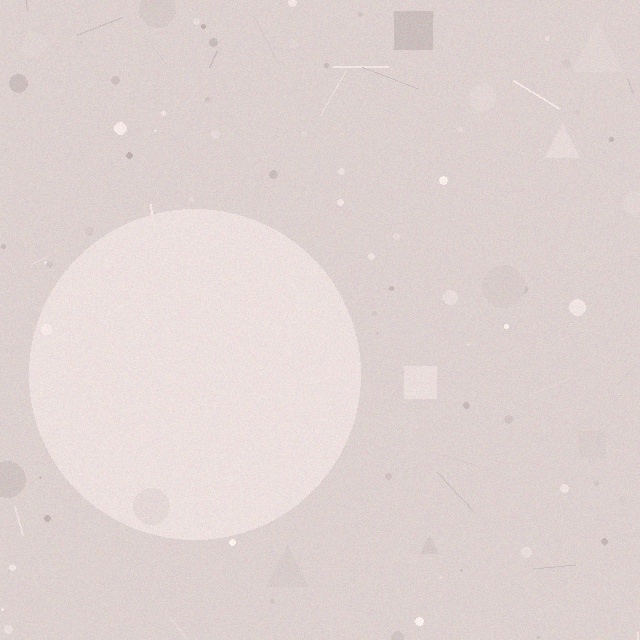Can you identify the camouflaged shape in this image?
The camouflaged shape is a circle.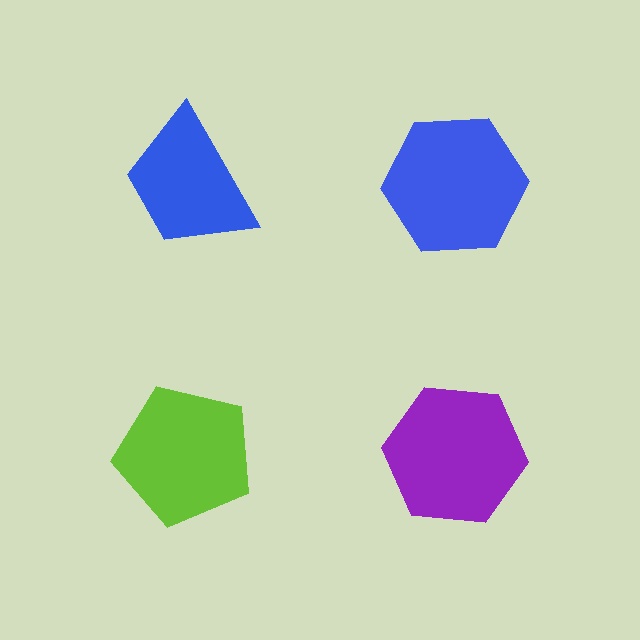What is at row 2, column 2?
A purple hexagon.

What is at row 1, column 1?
A blue trapezoid.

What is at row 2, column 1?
A lime pentagon.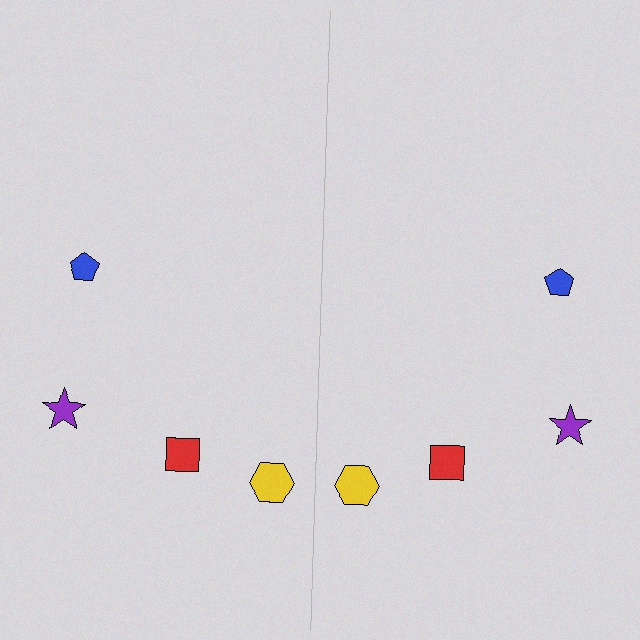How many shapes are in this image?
There are 8 shapes in this image.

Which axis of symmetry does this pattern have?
The pattern has a vertical axis of symmetry running through the center of the image.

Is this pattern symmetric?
Yes, this pattern has bilateral (reflection) symmetry.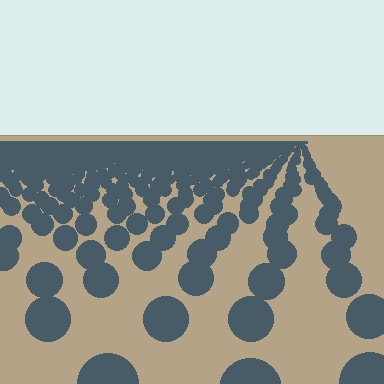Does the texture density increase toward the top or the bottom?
Density increases toward the top.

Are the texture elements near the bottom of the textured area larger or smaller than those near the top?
Larger. Near the bottom, elements are closer to the viewer and appear at a bigger on-screen size.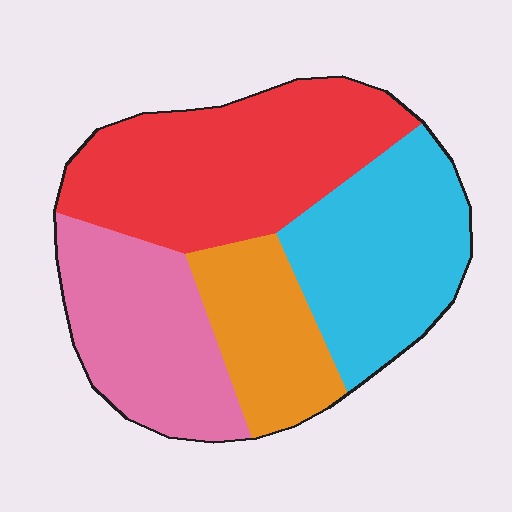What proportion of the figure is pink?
Pink covers about 25% of the figure.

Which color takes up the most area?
Red, at roughly 35%.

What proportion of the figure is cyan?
Cyan takes up about one quarter (1/4) of the figure.